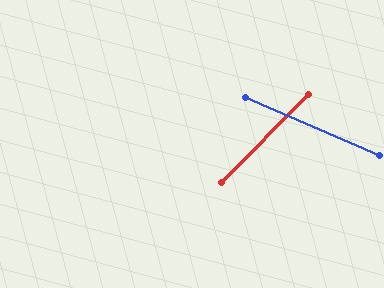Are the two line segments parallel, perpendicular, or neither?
Neither parallel nor perpendicular — they differ by about 69°.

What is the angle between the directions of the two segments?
Approximately 69 degrees.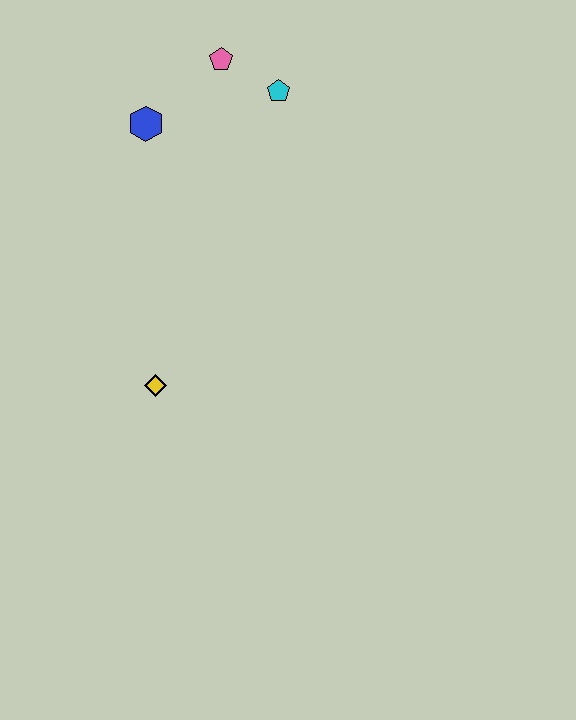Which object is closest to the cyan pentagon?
The pink pentagon is closest to the cyan pentagon.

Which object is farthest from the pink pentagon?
The yellow diamond is farthest from the pink pentagon.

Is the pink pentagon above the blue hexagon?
Yes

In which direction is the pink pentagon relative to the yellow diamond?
The pink pentagon is above the yellow diamond.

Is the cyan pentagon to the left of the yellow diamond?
No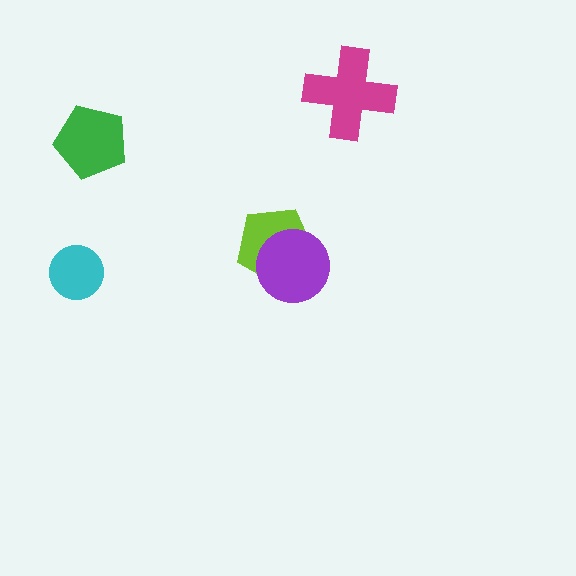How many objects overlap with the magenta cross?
0 objects overlap with the magenta cross.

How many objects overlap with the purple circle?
1 object overlaps with the purple circle.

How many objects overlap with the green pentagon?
0 objects overlap with the green pentagon.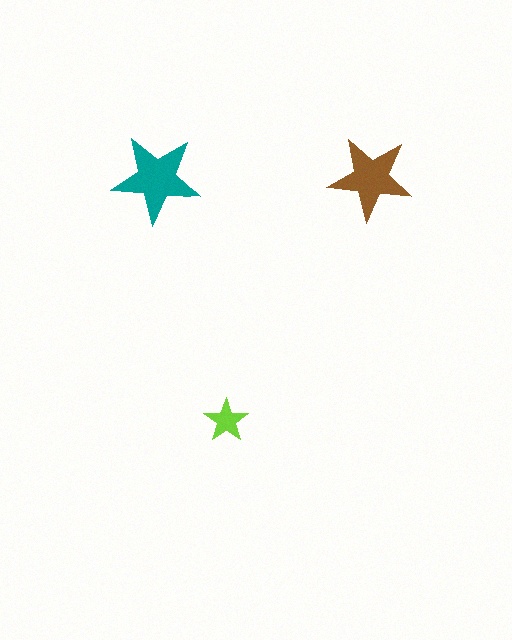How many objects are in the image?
There are 3 objects in the image.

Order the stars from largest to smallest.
the teal one, the brown one, the lime one.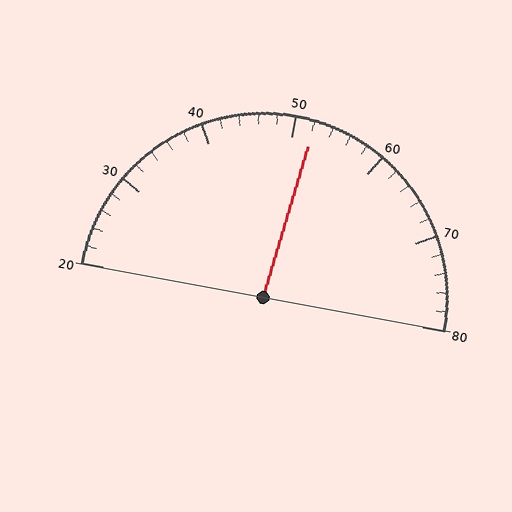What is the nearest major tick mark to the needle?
The nearest major tick mark is 50.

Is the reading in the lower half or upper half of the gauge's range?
The reading is in the upper half of the range (20 to 80).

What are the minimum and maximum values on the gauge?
The gauge ranges from 20 to 80.